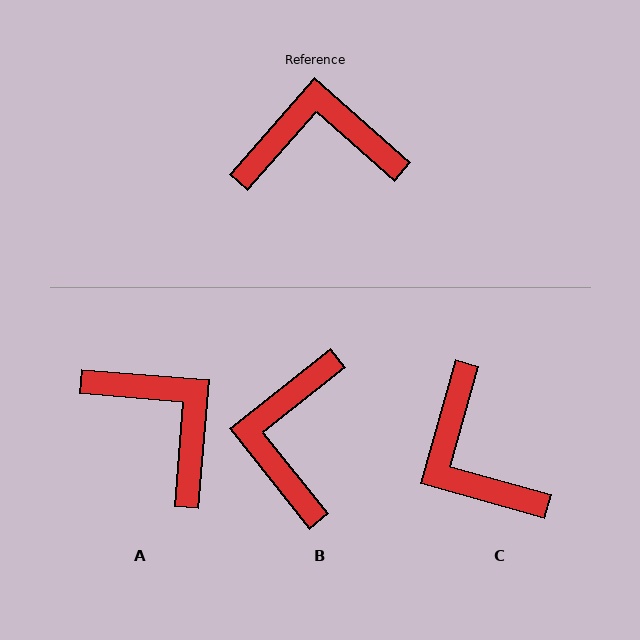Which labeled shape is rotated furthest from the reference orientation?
C, about 116 degrees away.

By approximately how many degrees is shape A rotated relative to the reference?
Approximately 53 degrees clockwise.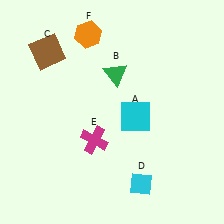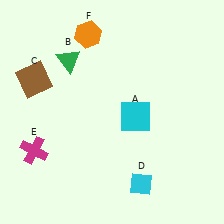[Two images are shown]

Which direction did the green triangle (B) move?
The green triangle (B) moved left.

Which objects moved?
The objects that moved are: the green triangle (B), the brown square (C), the magenta cross (E).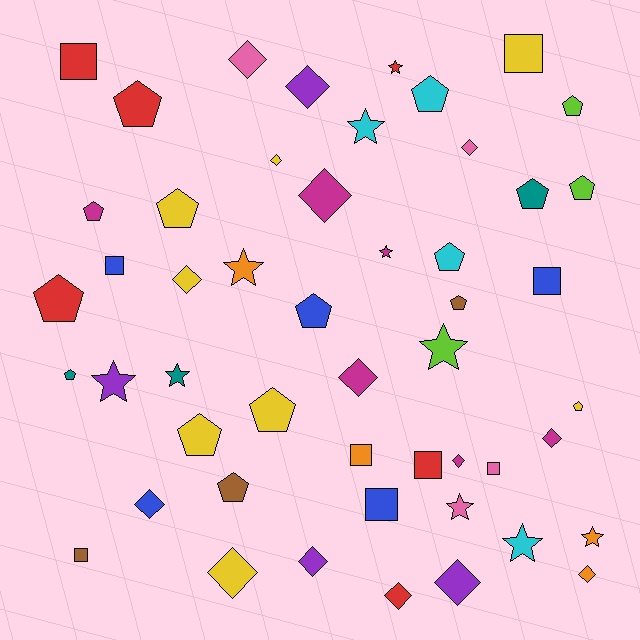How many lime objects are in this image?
There are 3 lime objects.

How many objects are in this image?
There are 50 objects.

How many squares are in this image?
There are 9 squares.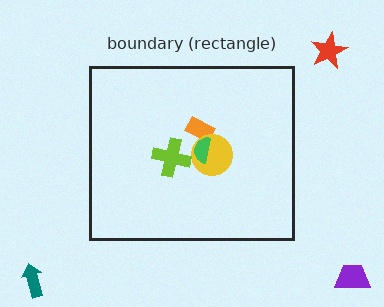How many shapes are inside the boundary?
4 inside, 3 outside.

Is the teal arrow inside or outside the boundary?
Outside.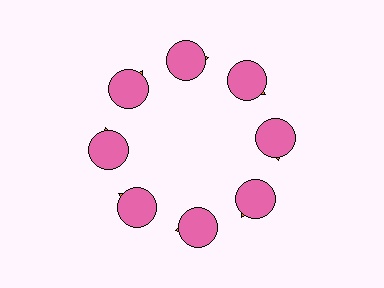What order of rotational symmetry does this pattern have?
This pattern has 8-fold rotational symmetry.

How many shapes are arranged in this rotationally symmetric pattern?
There are 16 shapes, arranged in 8 groups of 2.